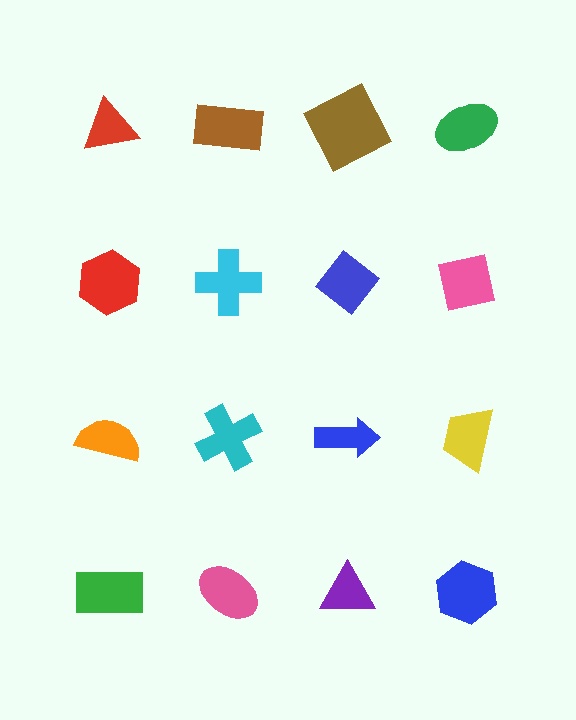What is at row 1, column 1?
A red triangle.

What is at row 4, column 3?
A purple triangle.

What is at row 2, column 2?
A cyan cross.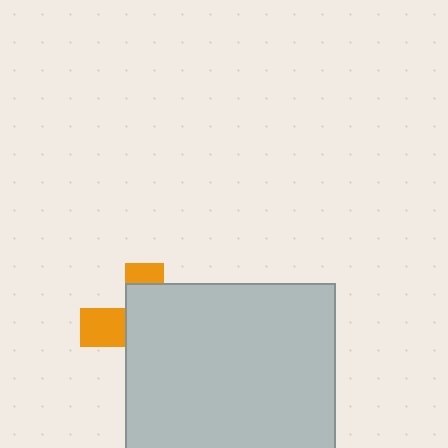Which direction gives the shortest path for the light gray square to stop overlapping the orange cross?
Moving right gives the shortest separation.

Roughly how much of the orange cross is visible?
A small part of it is visible (roughly 30%).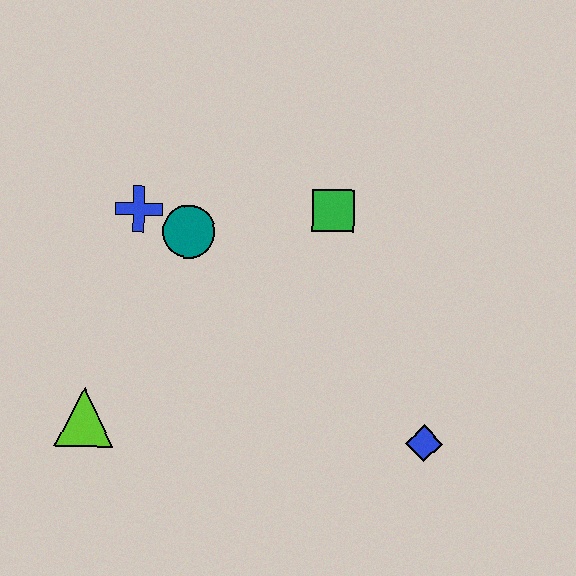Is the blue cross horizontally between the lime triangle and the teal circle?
Yes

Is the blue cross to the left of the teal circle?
Yes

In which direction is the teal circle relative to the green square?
The teal circle is to the left of the green square.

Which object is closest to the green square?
The teal circle is closest to the green square.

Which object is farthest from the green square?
The lime triangle is farthest from the green square.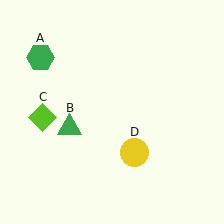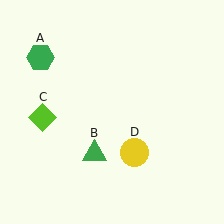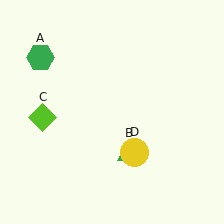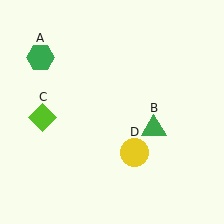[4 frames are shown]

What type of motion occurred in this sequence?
The green triangle (object B) rotated counterclockwise around the center of the scene.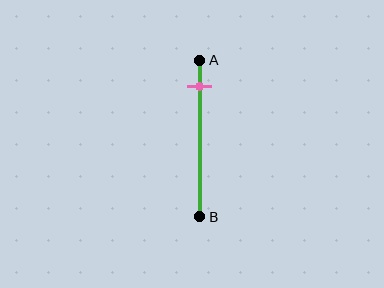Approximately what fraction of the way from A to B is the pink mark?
The pink mark is approximately 15% of the way from A to B.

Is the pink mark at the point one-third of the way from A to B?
No, the mark is at about 15% from A, not at the 33% one-third point.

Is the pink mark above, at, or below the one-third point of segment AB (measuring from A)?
The pink mark is above the one-third point of segment AB.